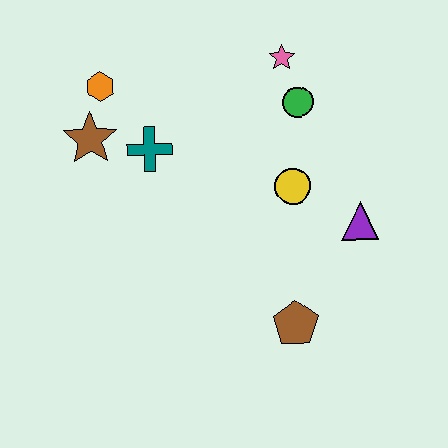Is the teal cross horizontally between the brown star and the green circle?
Yes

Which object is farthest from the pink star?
The brown pentagon is farthest from the pink star.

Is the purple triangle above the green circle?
No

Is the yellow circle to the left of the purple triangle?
Yes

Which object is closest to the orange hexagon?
The brown star is closest to the orange hexagon.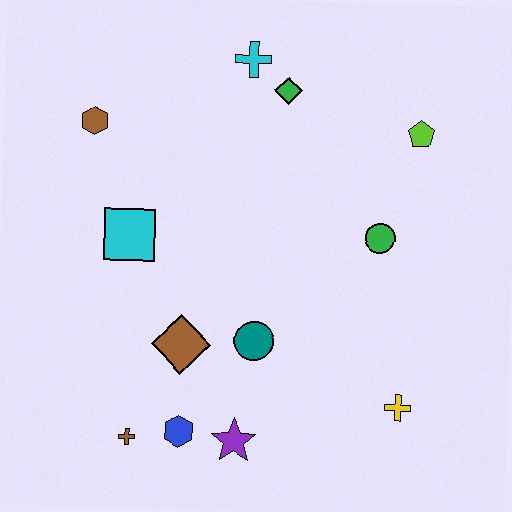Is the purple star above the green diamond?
No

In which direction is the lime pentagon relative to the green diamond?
The lime pentagon is to the right of the green diamond.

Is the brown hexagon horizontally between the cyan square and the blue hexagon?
No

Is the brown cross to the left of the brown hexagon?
No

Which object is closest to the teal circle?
The brown diamond is closest to the teal circle.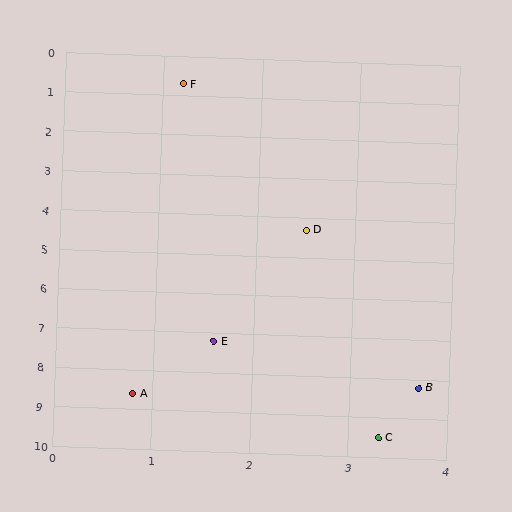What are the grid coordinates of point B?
Point B is at approximately (3.7, 8.2).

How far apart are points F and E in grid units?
Points F and E are about 6.5 grid units apart.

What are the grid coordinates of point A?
Point A is at approximately (0.8, 8.6).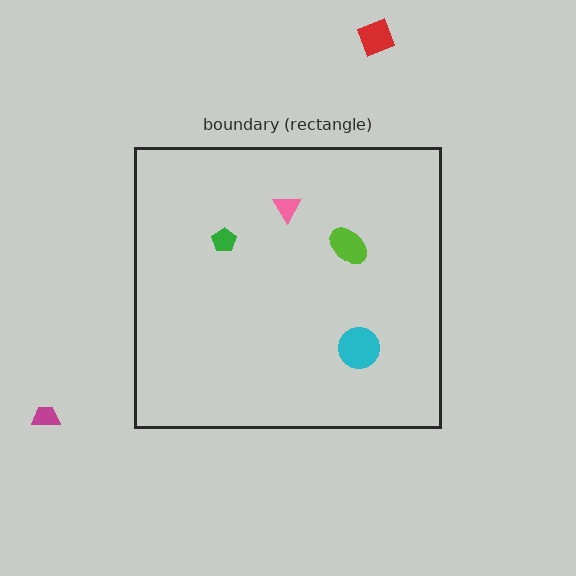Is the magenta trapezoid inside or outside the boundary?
Outside.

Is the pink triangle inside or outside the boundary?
Inside.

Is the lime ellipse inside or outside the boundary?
Inside.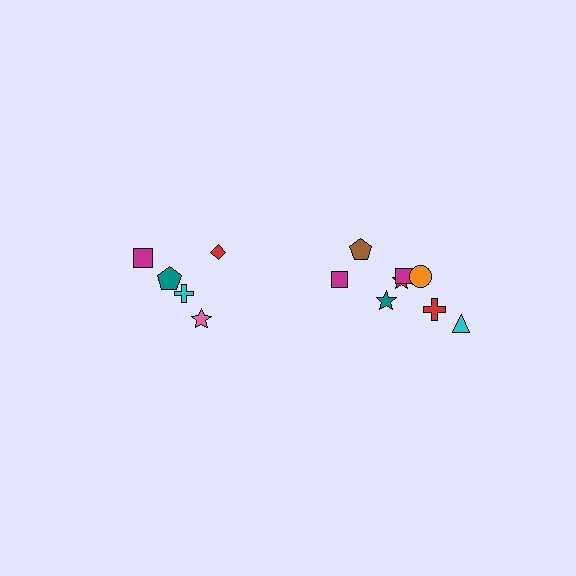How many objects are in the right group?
There are 8 objects.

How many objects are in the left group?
There are 5 objects.